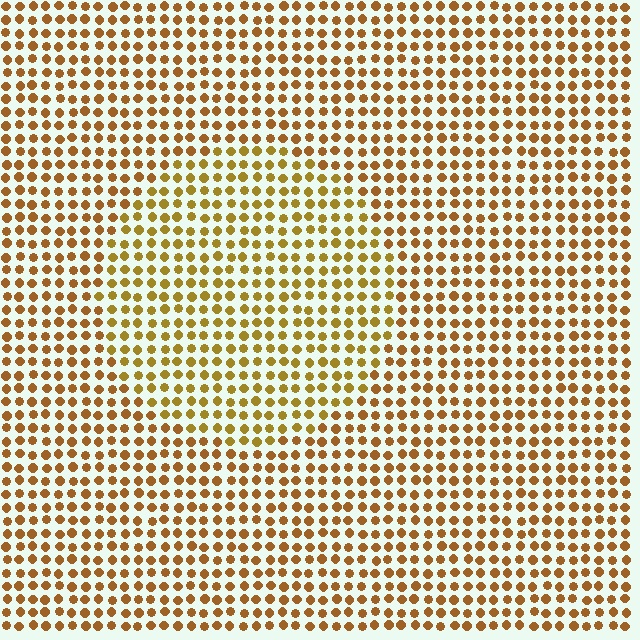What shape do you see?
I see a circle.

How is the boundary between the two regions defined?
The boundary is defined purely by a slight shift in hue (about 18 degrees). Spacing, size, and orientation are identical on both sides.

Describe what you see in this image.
The image is filled with small brown elements in a uniform arrangement. A circle-shaped region is visible where the elements are tinted to a slightly different hue, forming a subtle color boundary.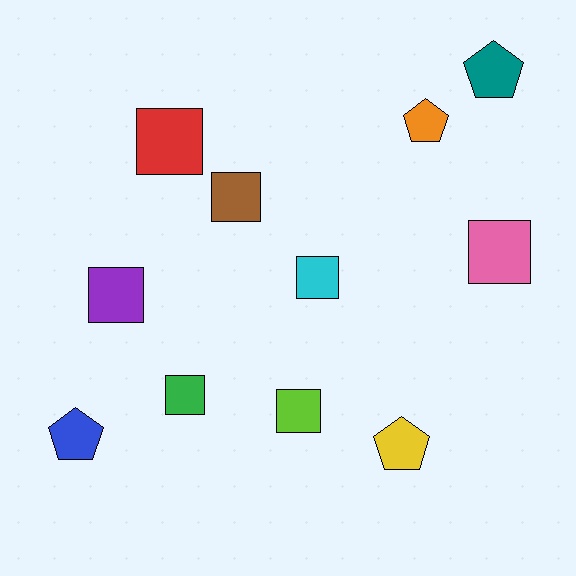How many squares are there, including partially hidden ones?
There are 7 squares.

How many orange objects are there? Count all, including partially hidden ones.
There is 1 orange object.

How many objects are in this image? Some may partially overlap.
There are 11 objects.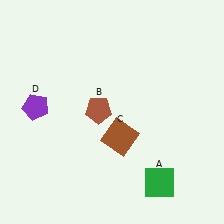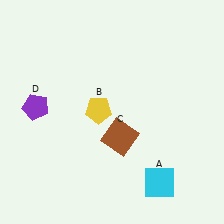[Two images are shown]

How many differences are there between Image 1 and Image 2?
There are 2 differences between the two images.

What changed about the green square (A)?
In Image 1, A is green. In Image 2, it changed to cyan.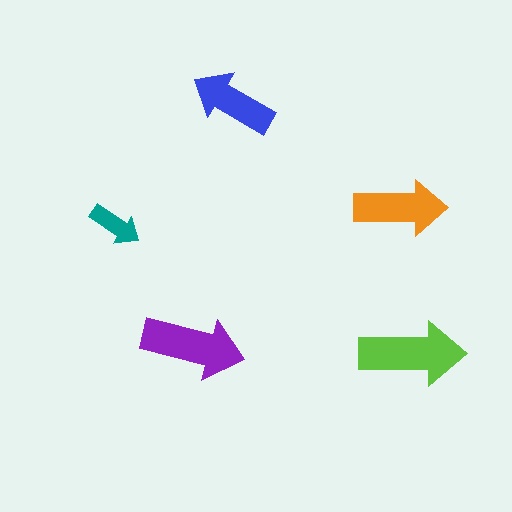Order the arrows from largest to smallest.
the lime one, the purple one, the orange one, the blue one, the teal one.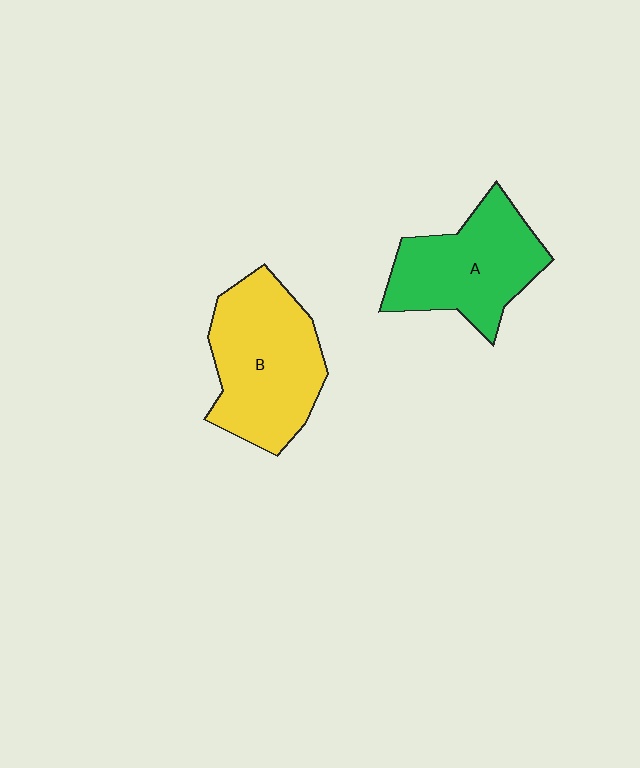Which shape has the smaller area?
Shape A (green).